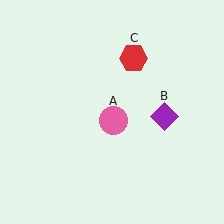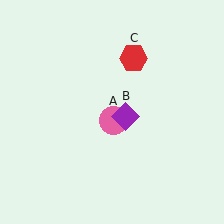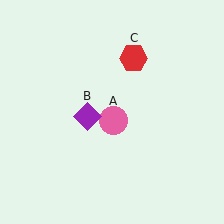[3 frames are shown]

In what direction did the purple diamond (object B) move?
The purple diamond (object B) moved left.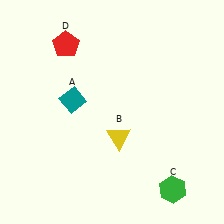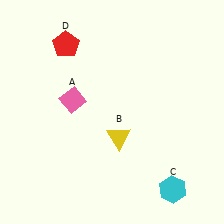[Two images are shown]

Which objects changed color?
A changed from teal to pink. C changed from green to cyan.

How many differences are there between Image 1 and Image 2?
There are 2 differences between the two images.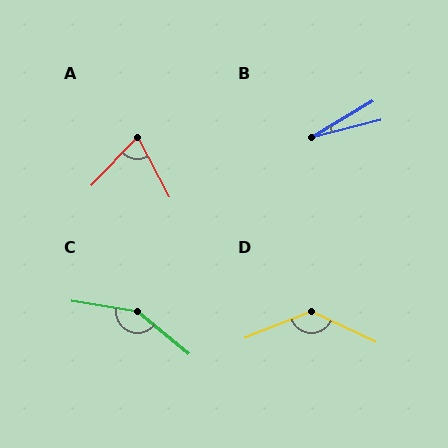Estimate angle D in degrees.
Approximately 133 degrees.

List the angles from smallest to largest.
B (17°), A (72°), D (133°), C (149°).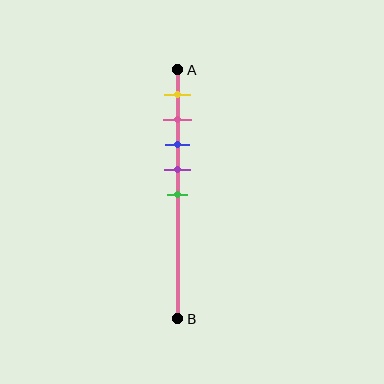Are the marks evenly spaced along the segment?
Yes, the marks are approximately evenly spaced.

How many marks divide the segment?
There are 5 marks dividing the segment.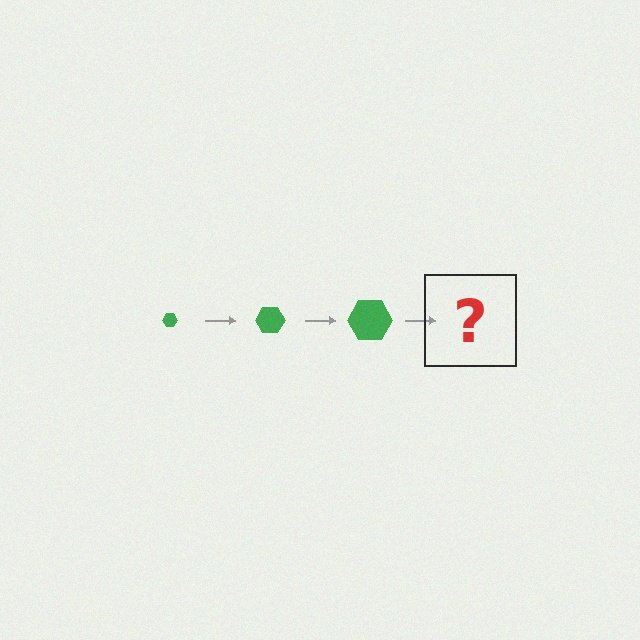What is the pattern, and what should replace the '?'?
The pattern is that the hexagon gets progressively larger each step. The '?' should be a green hexagon, larger than the previous one.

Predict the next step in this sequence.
The next step is a green hexagon, larger than the previous one.